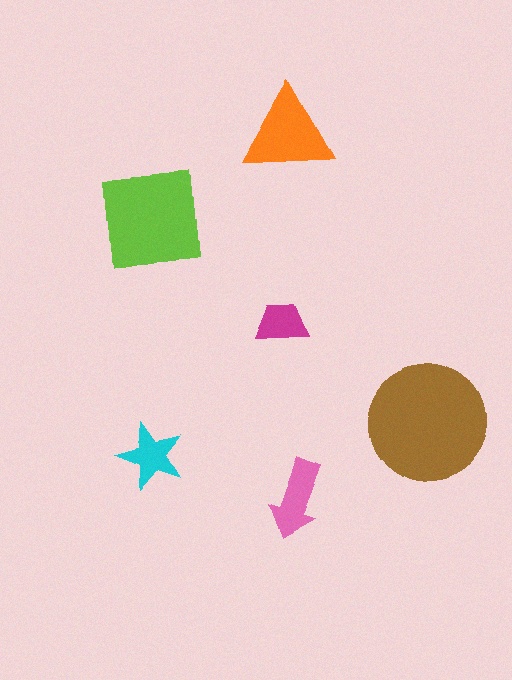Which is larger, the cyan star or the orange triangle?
The orange triangle.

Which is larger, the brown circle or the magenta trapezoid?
The brown circle.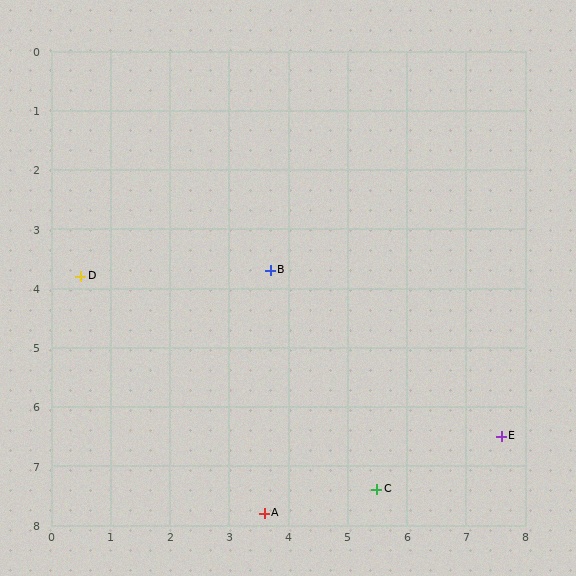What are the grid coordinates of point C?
Point C is at approximately (5.5, 7.4).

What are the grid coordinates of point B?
Point B is at approximately (3.7, 3.7).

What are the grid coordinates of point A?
Point A is at approximately (3.6, 7.8).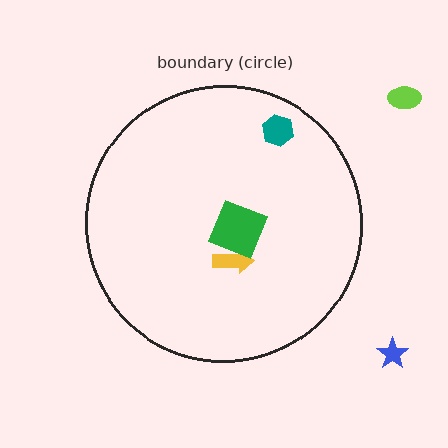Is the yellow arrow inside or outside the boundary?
Inside.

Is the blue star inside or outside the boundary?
Outside.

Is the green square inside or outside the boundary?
Inside.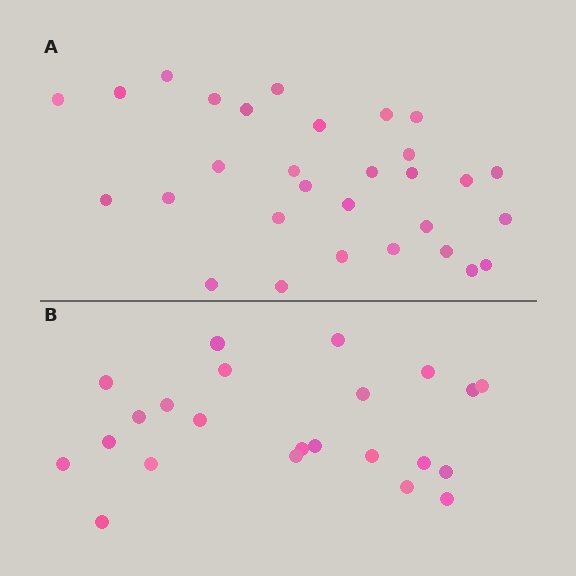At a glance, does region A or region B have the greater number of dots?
Region A (the top region) has more dots.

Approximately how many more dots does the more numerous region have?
Region A has roughly 8 or so more dots than region B.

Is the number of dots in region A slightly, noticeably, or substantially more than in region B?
Region A has noticeably more, but not dramatically so. The ratio is roughly 1.3 to 1.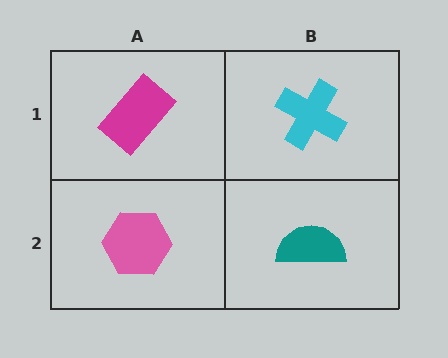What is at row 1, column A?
A magenta rectangle.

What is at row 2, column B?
A teal semicircle.